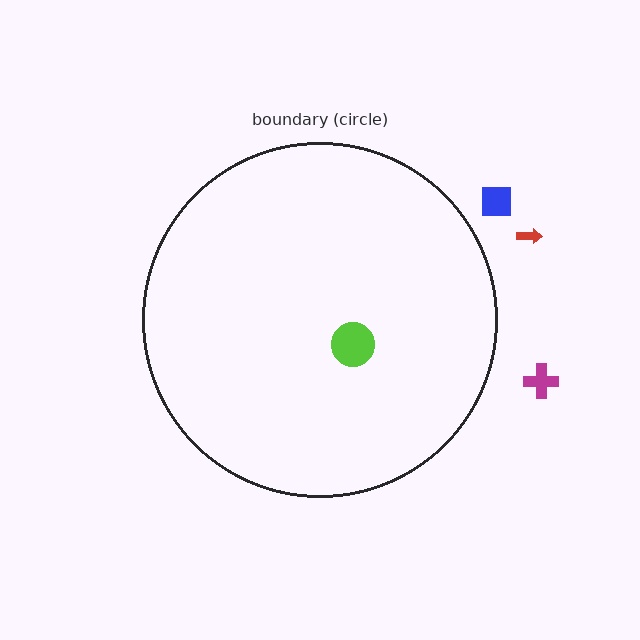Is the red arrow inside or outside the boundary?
Outside.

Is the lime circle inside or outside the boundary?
Inside.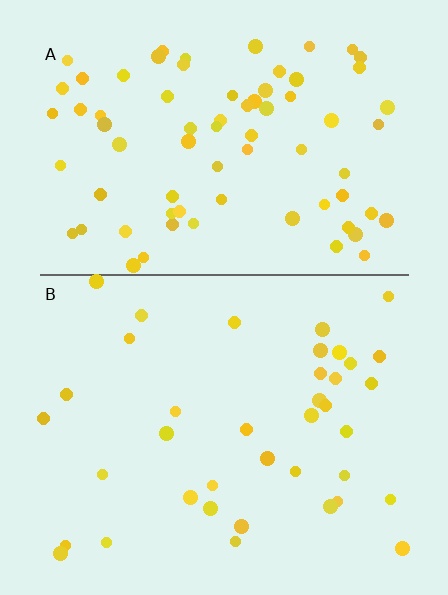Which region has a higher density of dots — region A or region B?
A (the top).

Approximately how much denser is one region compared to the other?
Approximately 1.9× — region A over region B.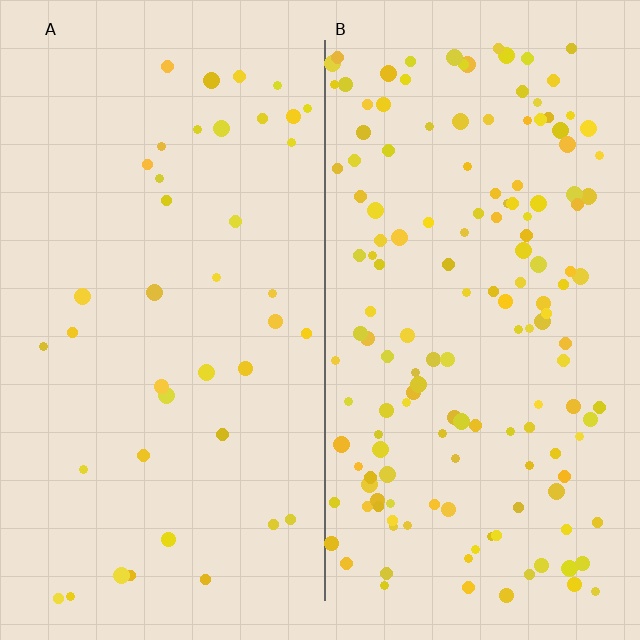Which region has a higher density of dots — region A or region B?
B (the right).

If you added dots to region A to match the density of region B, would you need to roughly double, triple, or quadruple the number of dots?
Approximately quadruple.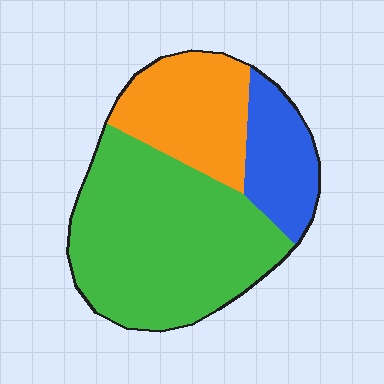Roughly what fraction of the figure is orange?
Orange covers about 25% of the figure.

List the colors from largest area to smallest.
From largest to smallest: green, orange, blue.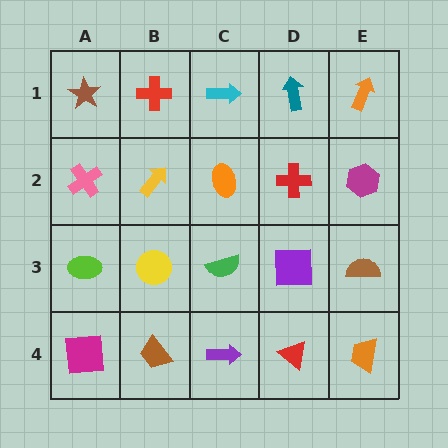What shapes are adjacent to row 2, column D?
A teal arrow (row 1, column D), a purple square (row 3, column D), an orange ellipse (row 2, column C), a magenta hexagon (row 2, column E).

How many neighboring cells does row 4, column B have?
3.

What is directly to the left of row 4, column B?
A magenta square.